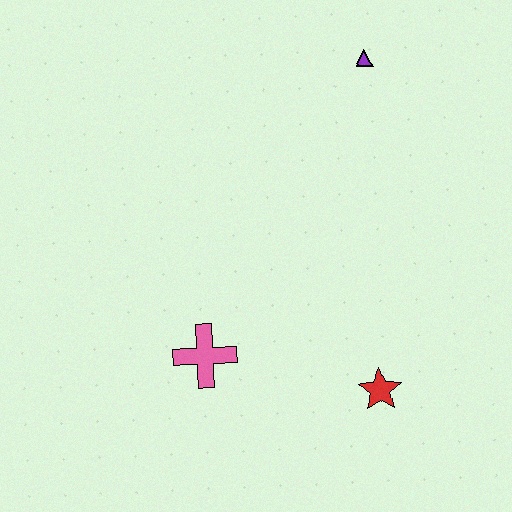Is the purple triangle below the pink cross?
No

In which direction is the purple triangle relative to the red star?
The purple triangle is above the red star.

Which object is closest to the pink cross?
The red star is closest to the pink cross.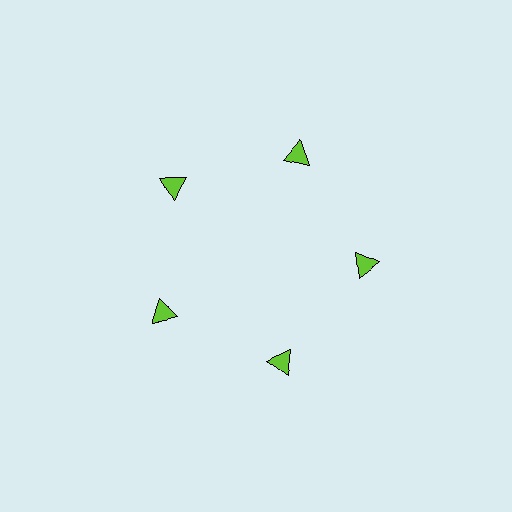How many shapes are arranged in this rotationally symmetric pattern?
There are 5 shapes, arranged in 5 groups of 1.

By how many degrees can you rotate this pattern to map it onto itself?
The pattern maps onto itself every 72 degrees of rotation.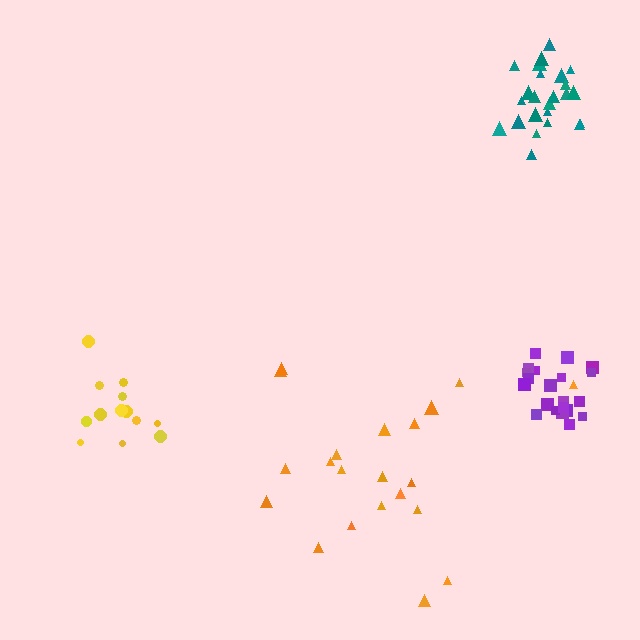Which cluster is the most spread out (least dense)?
Orange.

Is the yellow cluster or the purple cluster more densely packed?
Purple.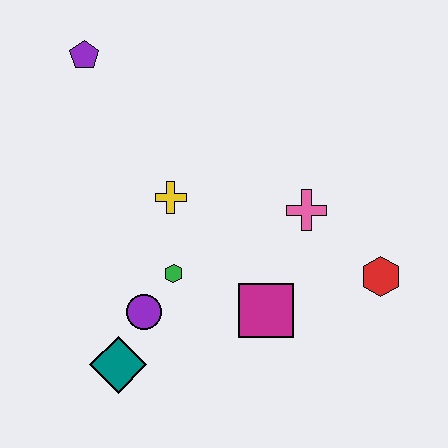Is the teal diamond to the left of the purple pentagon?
No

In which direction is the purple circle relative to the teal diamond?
The purple circle is above the teal diamond.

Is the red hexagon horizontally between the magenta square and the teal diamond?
No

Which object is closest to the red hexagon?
The pink cross is closest to the red hexagon.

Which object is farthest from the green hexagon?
The purple pentagon is farthest from the green hexagon.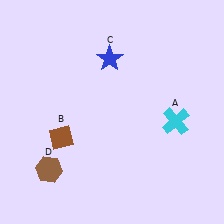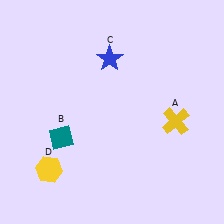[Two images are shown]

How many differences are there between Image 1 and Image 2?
There are 3 differences between the two images.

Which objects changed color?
A changed from cyan to yellow. B changed from brown to teal. D changed from brown to yellow.